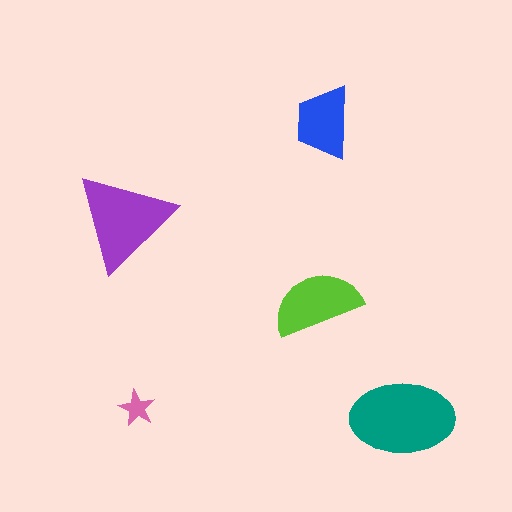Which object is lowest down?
The teal ellipse is bottommost.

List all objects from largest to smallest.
The teal ellipse, the purple triangle, the lime semicircle, the blue trapezoid, the pink star.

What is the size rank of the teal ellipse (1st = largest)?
1st.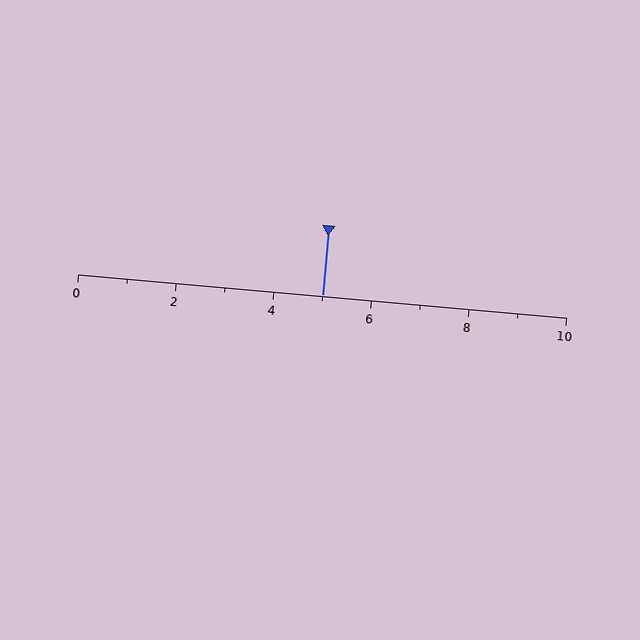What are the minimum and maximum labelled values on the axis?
The axis runs from 0 to 10.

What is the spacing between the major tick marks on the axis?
The major ticks are spaced 2 apart.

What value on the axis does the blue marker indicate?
The marker indicates approximately 5.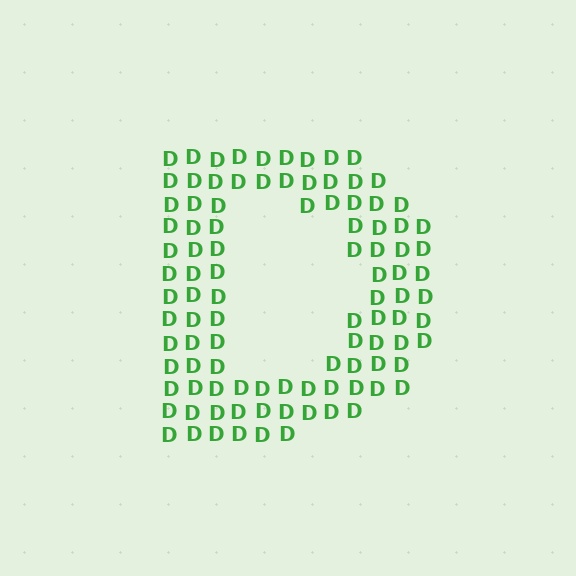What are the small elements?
The small elements are letter D's.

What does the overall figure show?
The overall figure shows the letter D.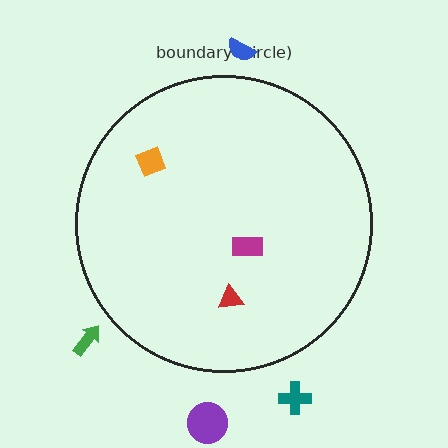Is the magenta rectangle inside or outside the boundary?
Inside.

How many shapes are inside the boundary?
3 inside, 4 outside.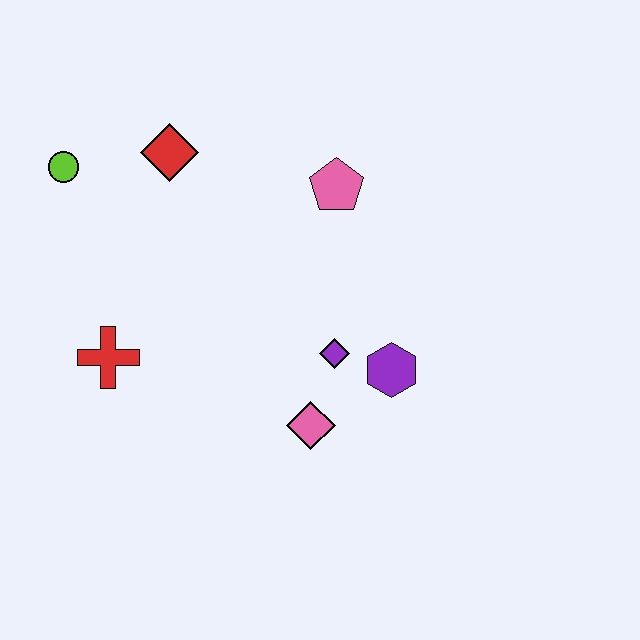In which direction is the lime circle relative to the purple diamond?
The lime circle is to the left of the purple diamond.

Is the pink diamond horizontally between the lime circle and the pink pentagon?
Yes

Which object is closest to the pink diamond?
The purple diamond is closest to the pink diamond.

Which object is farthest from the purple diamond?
The lime circle is farthest from the purple diamond.